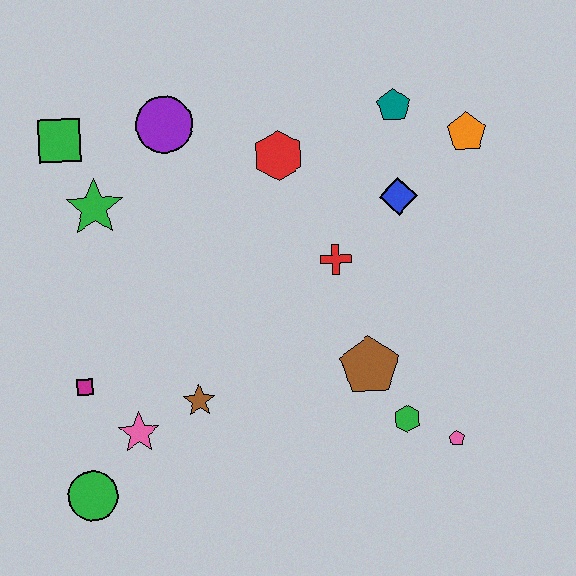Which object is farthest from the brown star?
The orange pentagon is farthest from the brown star.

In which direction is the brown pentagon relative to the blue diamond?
The brown pentagon is below the blue diamond.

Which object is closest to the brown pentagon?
The green hexagon is closest to the brown pentagon.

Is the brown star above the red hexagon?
No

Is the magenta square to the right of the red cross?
No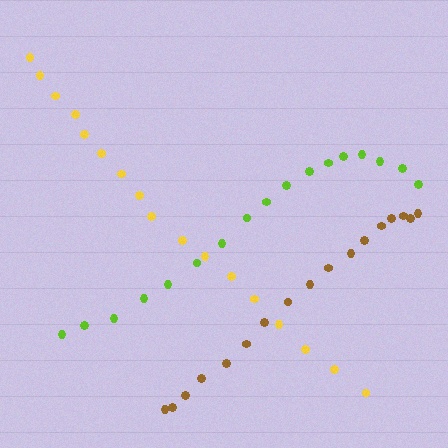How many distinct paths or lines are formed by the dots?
There are 3 distinct paths.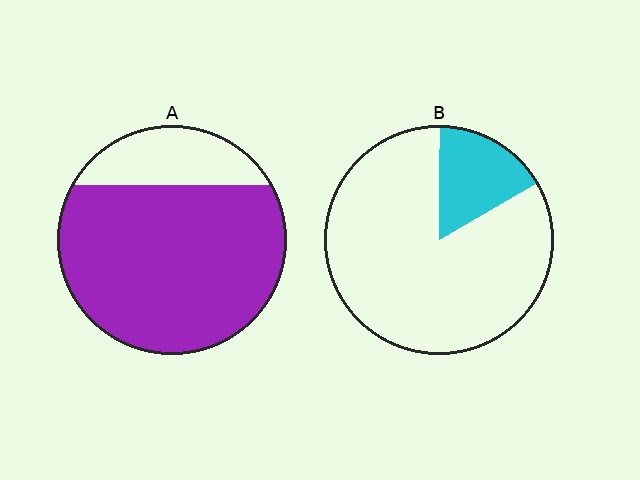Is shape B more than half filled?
No.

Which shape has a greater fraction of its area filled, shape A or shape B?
Shape A.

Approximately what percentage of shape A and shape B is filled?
A is approximately 80% and B is approximately 15%.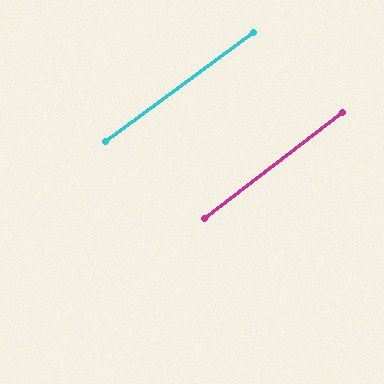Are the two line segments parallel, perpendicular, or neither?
Parallel — their directions differ by only 0.9°.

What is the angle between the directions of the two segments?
Approximately 1 degree.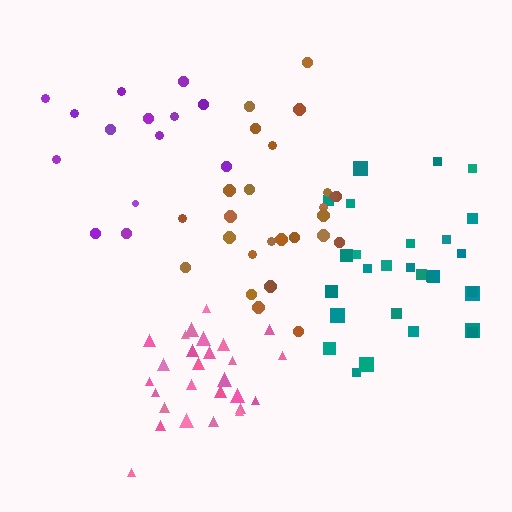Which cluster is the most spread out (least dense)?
Purple.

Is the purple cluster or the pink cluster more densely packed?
Pink.